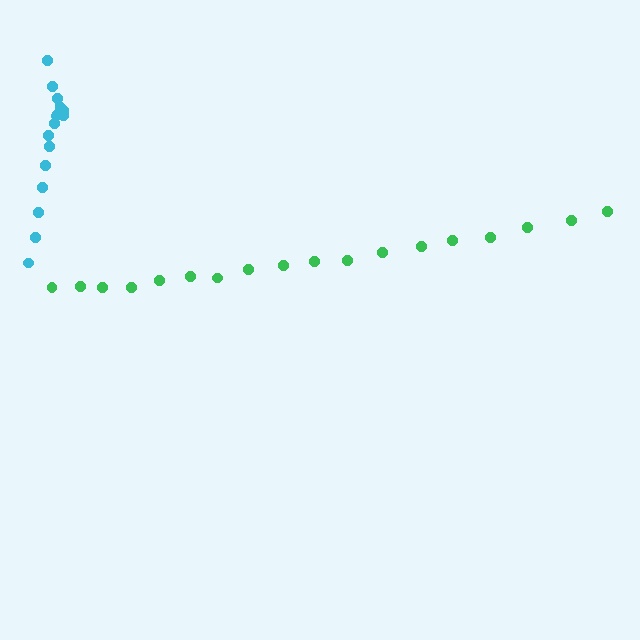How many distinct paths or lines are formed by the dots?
There are 2 distinct paths.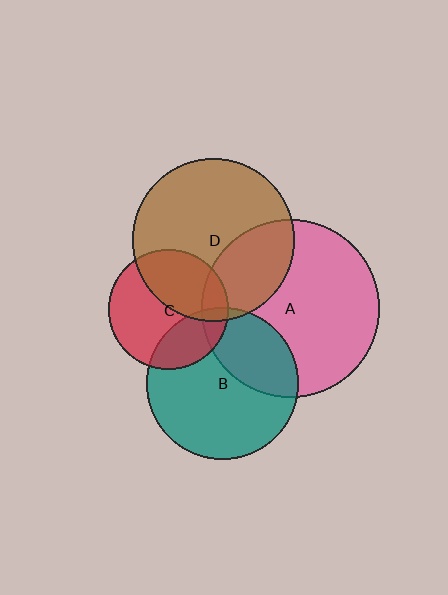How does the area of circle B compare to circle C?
Approximately 1.6 times.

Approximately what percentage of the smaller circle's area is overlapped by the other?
Approximately 5%.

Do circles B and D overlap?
Yes.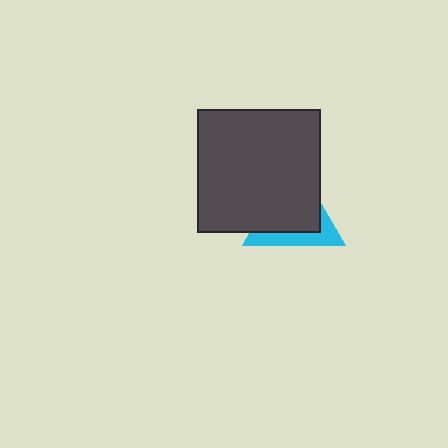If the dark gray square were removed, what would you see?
You would see the complete cyan triangle.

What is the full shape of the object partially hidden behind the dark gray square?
The partially hidden object is a cyan triangle.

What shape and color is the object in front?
The object in front is a dark gray square.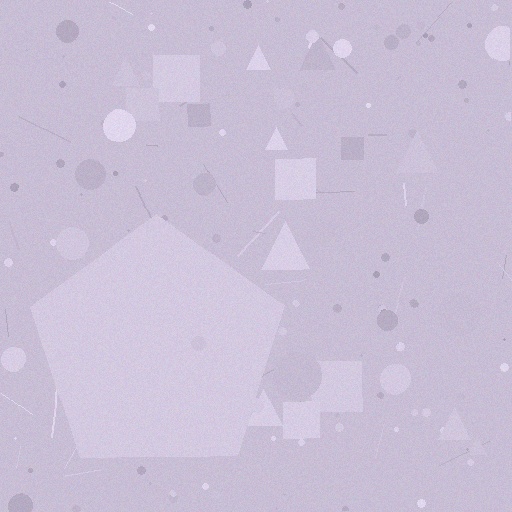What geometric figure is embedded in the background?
A pentagon is embedded in the background.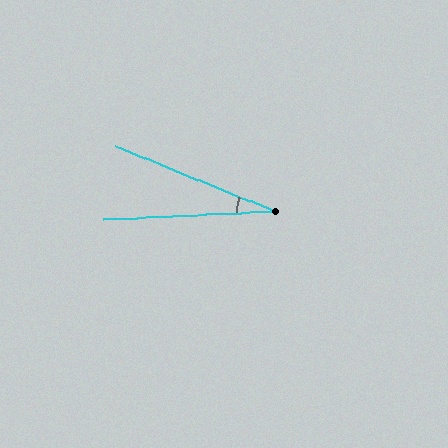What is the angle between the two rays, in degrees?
Approximately 25 degrees.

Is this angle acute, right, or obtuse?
It is acute.